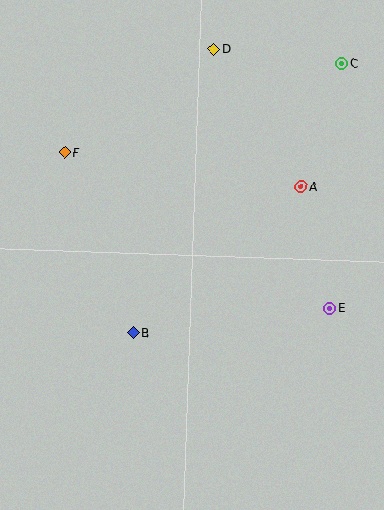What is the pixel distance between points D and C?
The distance between D and C is 128 pixels.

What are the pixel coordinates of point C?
Point C is at (341, 63).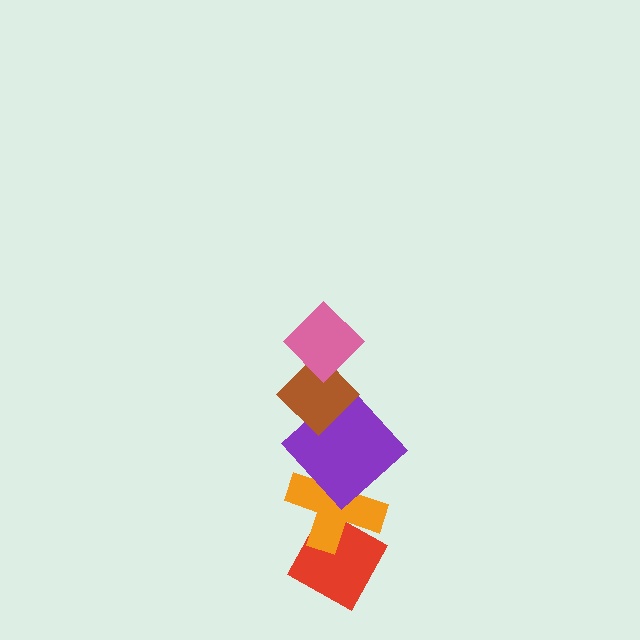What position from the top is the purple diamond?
The purple diamond is 3rd from the top.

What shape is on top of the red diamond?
The orange cross is on top of the red diamond.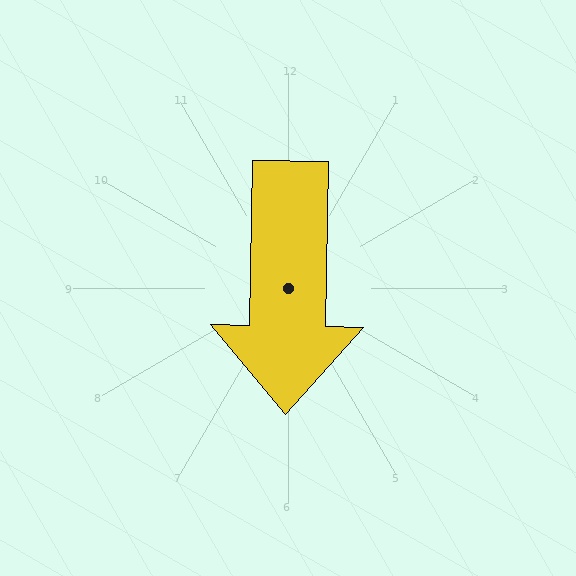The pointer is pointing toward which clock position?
Roughly 6 o'clock.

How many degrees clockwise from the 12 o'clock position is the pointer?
Approximately 181 degrees.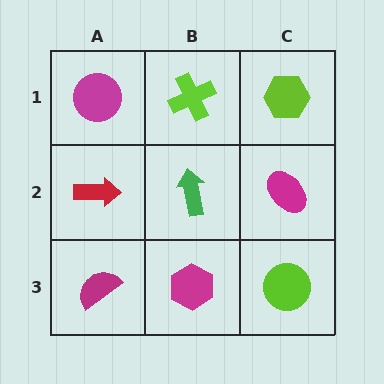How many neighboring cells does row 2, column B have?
4.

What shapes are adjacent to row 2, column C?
A lime hexagon (row 1, column C), a lime circle (row 3, column C), a green arrow (row 2, column B).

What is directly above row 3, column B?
A green arrow.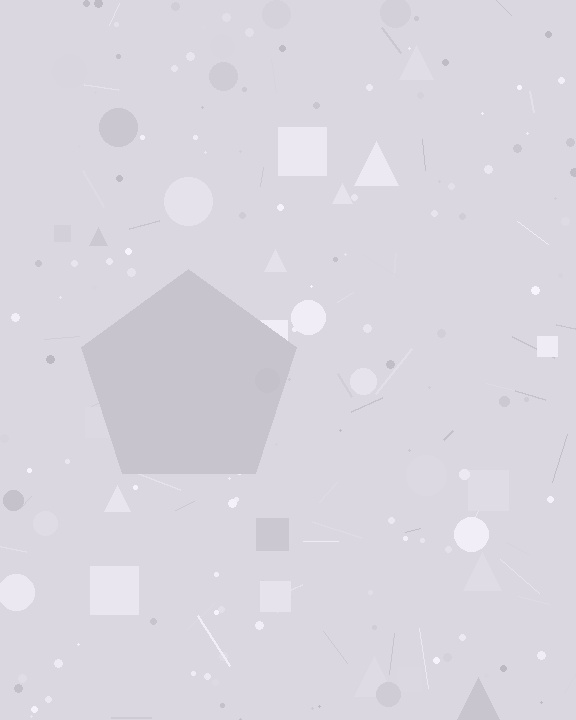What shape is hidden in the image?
A pentagon is hidden in the image.